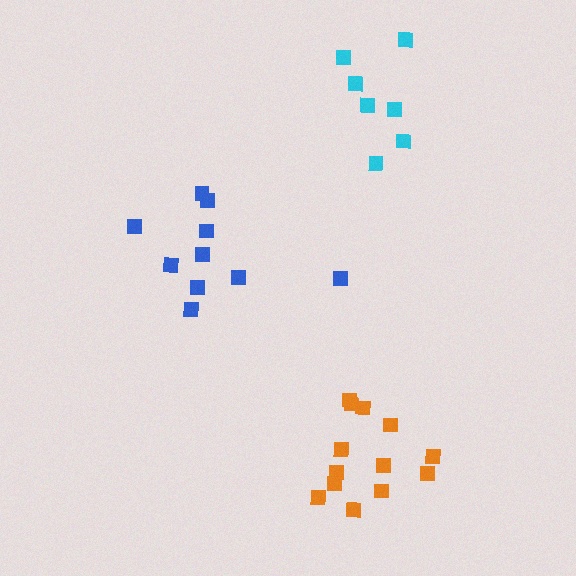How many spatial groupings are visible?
There are 3 spatial groupings.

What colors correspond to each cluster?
The clusters are colored: cyan, orange, blue.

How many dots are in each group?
Group 1: 7 dots, Group 2: 13 dots, Group 3: 10 dots (30 total).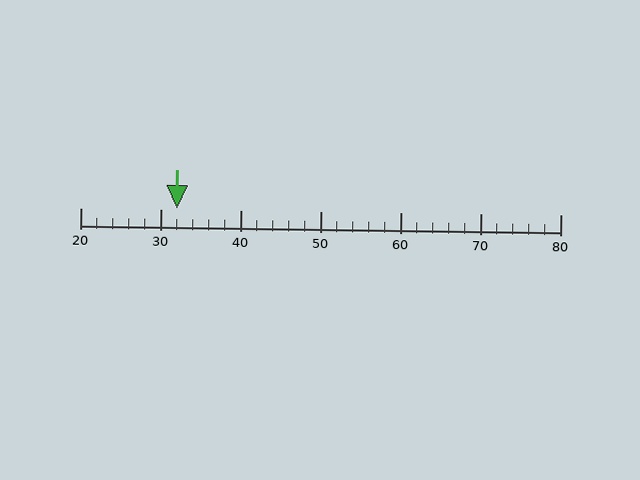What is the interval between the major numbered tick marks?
The major tick marks are spaced 10 units apart.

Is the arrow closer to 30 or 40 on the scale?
The arrow is closer to 30.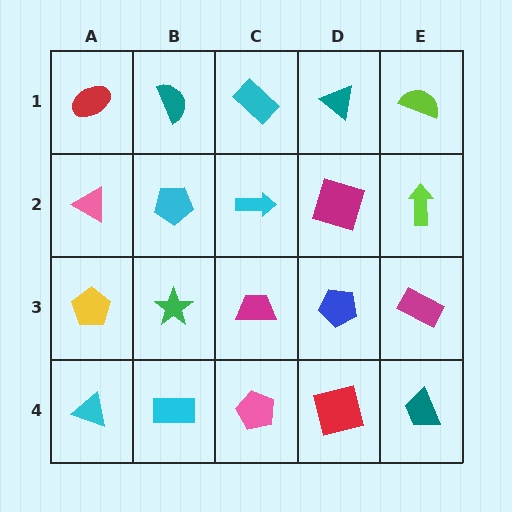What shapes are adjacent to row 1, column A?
A pink triangle (row 2, column A), a teal semicircle (row 1, column B).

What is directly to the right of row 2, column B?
A cyan arrow.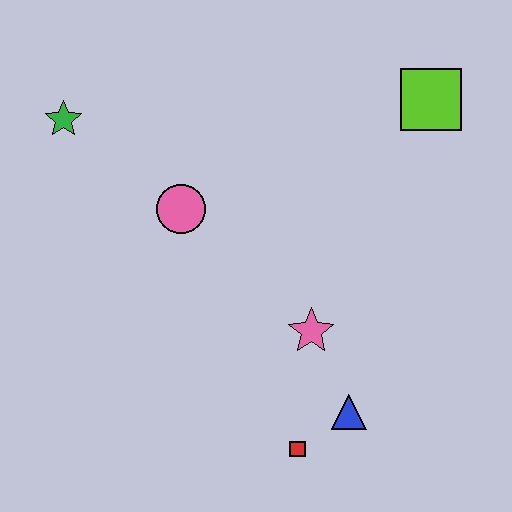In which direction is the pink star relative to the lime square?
The pink star is below the lime square.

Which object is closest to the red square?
The blue triangle is closest to the red square.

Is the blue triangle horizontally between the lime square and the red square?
Yes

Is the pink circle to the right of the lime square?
No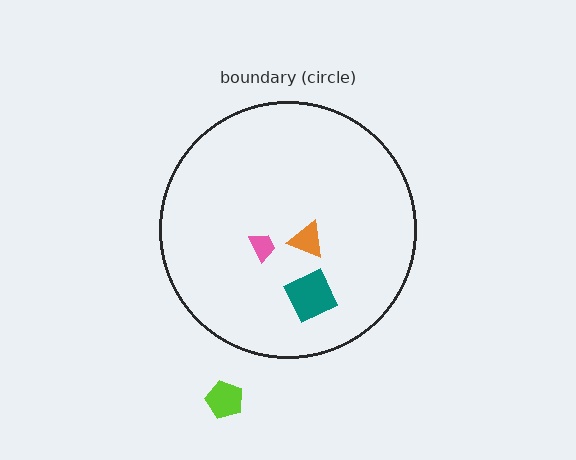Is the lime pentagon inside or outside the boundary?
Outside.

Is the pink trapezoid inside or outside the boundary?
Inside.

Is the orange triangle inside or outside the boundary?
Inside.